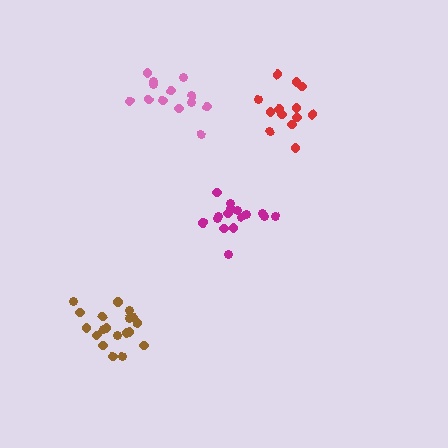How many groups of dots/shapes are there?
There are 4 groups.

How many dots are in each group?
Group 1: 19 dots, Group 2: 13 dots, Group 3: 13 dots, Group 4: 16 dots (61 total).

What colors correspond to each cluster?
The clusters are colored: brown, pink, red, magenta.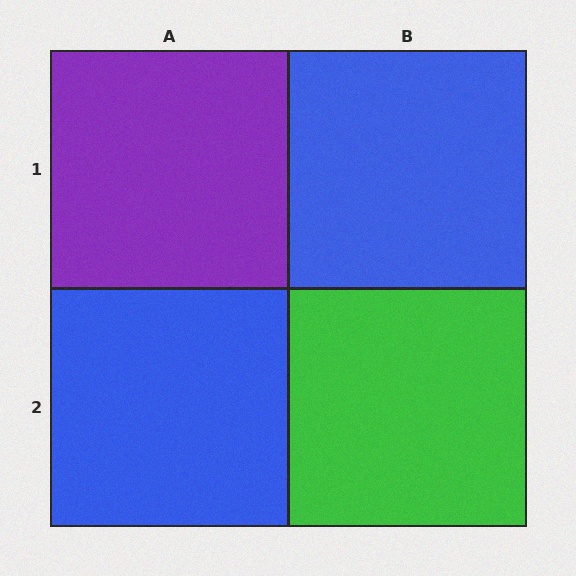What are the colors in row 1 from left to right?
Purple, blue.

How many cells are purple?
1 cell is purple.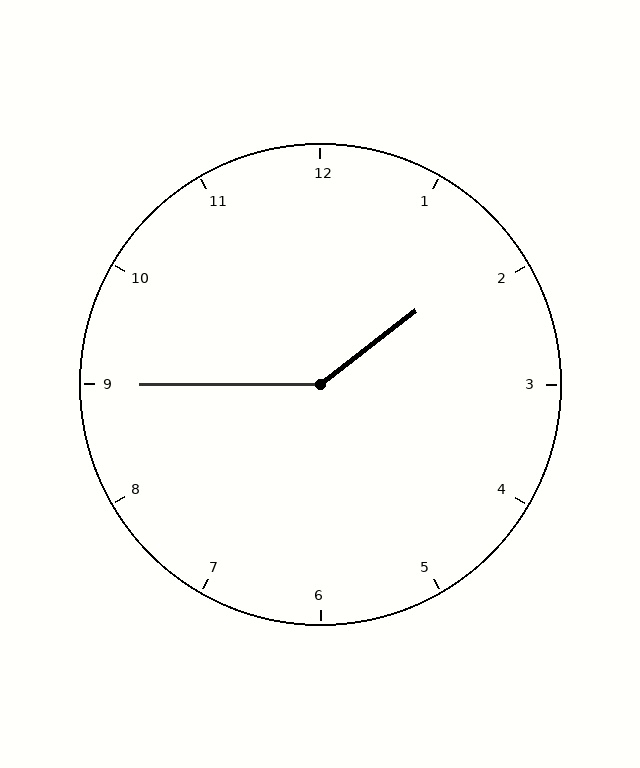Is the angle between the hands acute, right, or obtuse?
It is obtuse.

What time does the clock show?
1:45.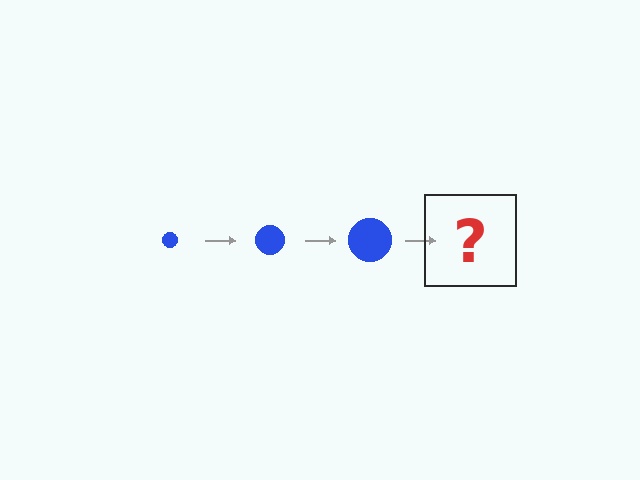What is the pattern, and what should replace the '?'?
The pattern is that the circle gets progressively larger each step. The '?' should be a blue circle, larger than the previous one.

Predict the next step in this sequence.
The next step is a blue circle, larger than the previous one.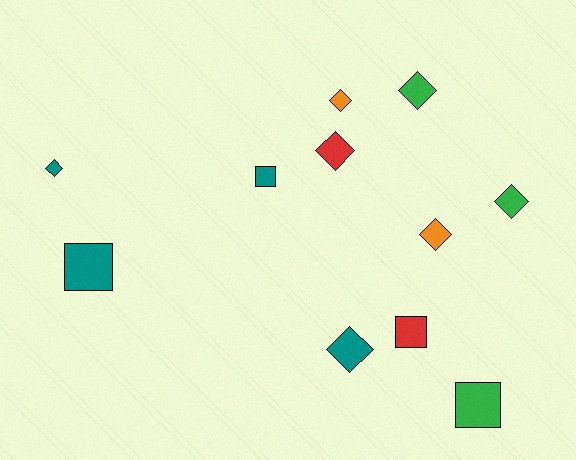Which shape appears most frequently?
Diamond, with 7 objects.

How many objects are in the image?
There are 11 objects.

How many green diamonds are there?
There are 2 green diamonds.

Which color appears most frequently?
Teal, with 4 objects.